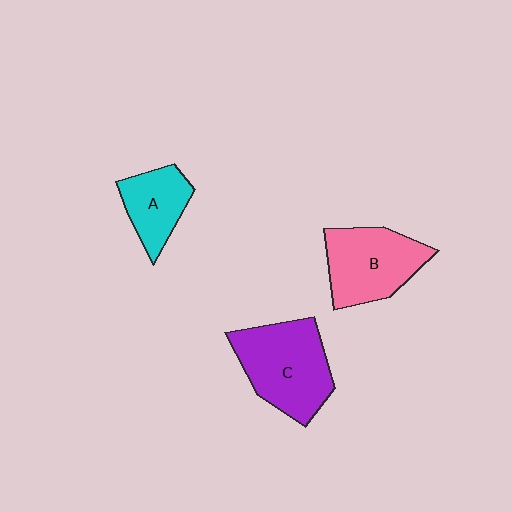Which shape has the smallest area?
Shape A (cyan).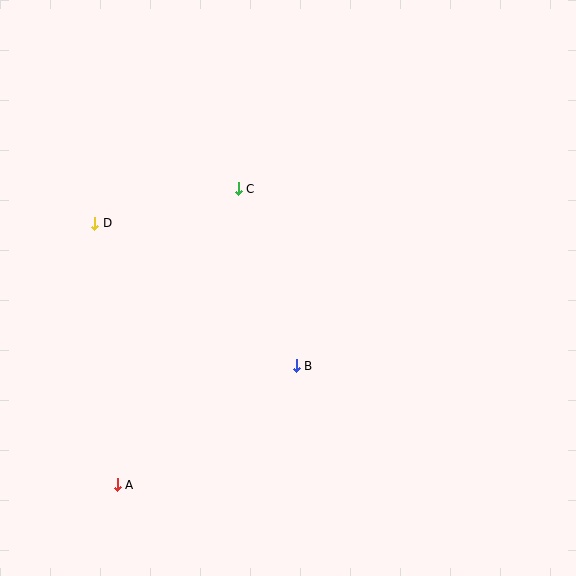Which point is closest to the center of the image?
Point B at (296, 366) is closest to the center.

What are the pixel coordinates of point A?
Point A is at (117, 485).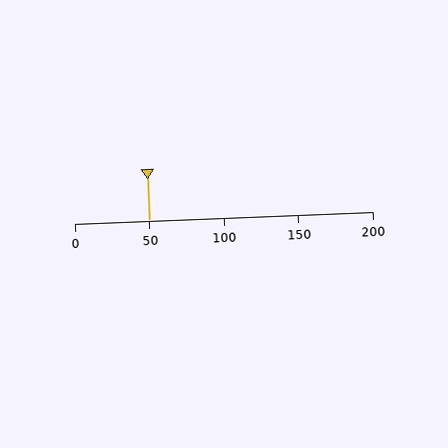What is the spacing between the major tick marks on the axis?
The major ticks are spaced 50 apart.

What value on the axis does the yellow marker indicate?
The marker indicates approximately 50.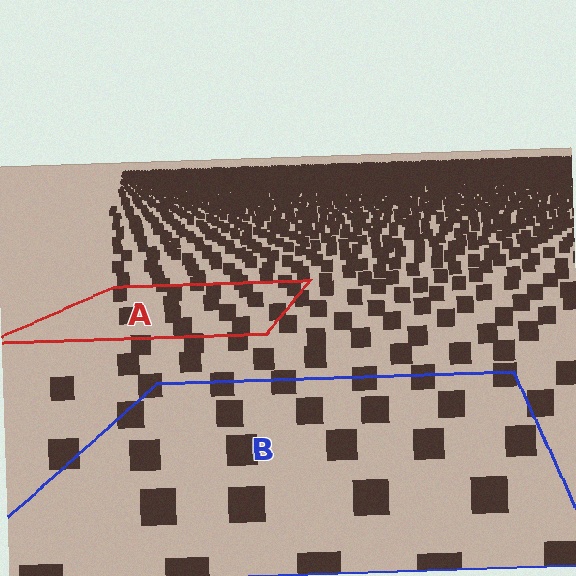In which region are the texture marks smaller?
The texture marks are smaller in region A, because it is farther away.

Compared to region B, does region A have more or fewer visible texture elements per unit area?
Region A has more texture elements per unit area — they are packed more densely because it is farther away.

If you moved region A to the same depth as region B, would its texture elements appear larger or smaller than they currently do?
They would appear larger. At a closer depth, the same texture elements are projected at a bigger on-screen size.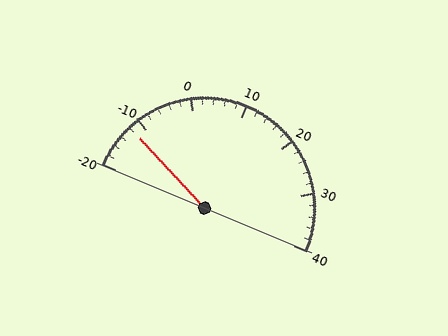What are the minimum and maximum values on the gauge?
The gauge ranges from -20 to 40.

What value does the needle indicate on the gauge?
The needle indicates approximately -12.